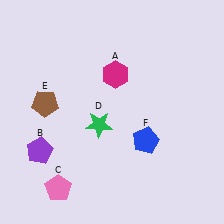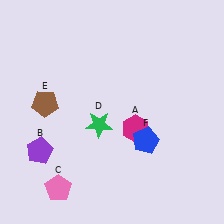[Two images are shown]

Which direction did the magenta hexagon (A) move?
The magenta hexagon (A) moved down.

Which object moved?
The magenta hexagon (A) moved down.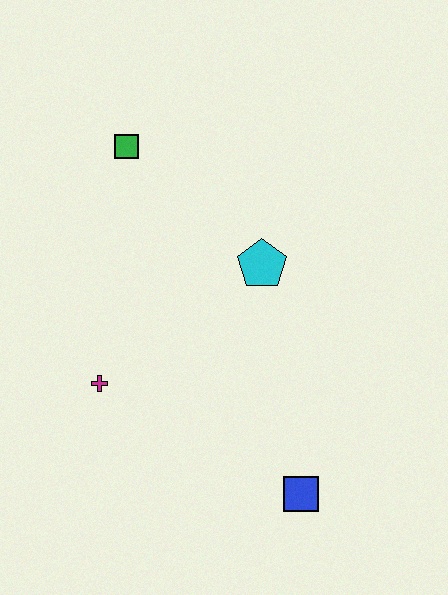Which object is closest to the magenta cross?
The cyan pentagon is closest to the magenta cross.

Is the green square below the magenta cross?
No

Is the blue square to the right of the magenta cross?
Yes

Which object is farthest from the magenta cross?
The green square is farthest from the magenta cross.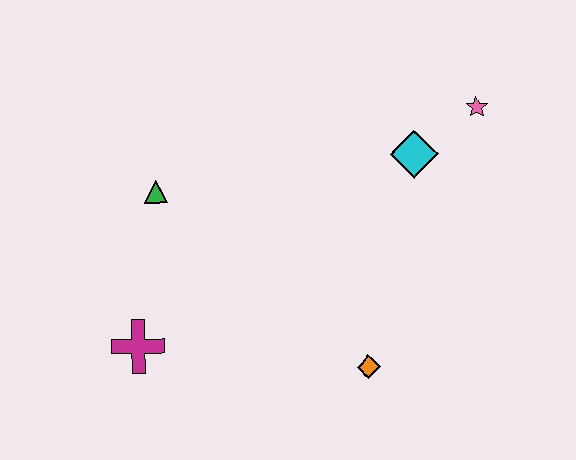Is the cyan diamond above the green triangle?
Yes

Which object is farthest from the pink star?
The magenta cross is farthest from the pink star.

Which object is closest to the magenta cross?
The green triangle is closest to the magenta cross.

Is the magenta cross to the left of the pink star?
Yes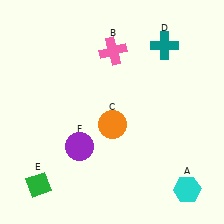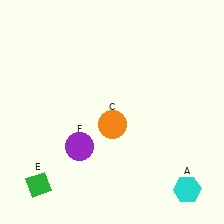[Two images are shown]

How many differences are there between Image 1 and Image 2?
There are 2 differences between the two images.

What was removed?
The teal cross (D), the pink cross (B) were removed in Image 2.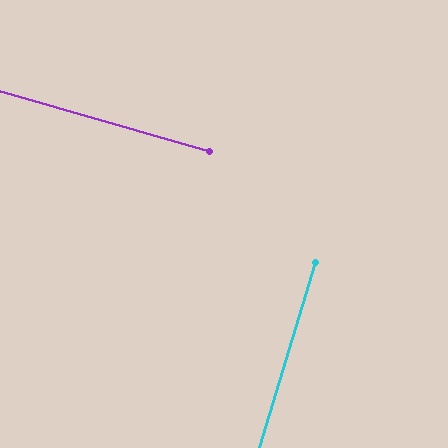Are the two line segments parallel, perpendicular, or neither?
Perpendicular — they meet at approximately 89°.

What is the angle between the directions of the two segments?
Approximately 89 degrees.